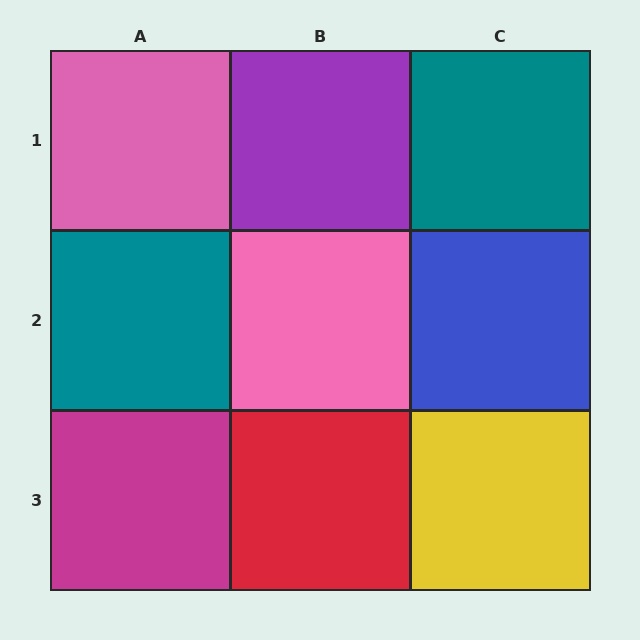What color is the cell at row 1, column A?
Pink.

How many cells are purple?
1 cell is purple.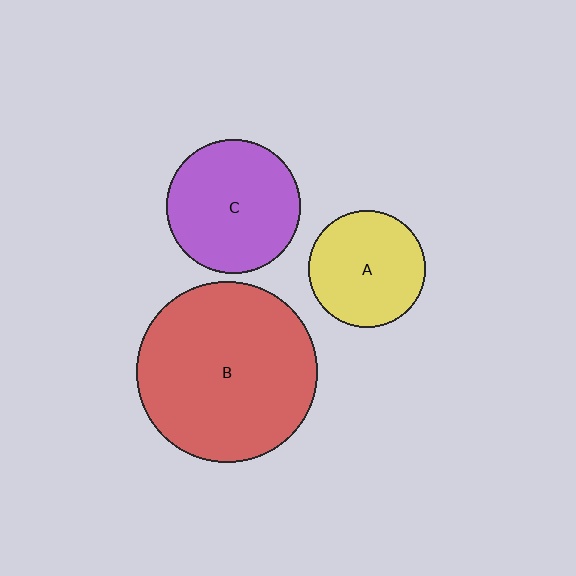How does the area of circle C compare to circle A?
Approximately 1.3 times.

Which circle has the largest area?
Circle B (red).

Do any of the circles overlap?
No, none of the circles overlap.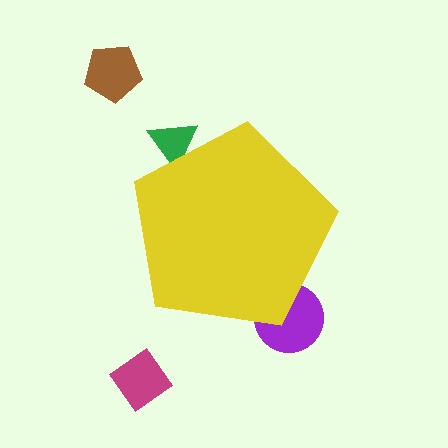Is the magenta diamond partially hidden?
No, the magenta diamond is fully visible.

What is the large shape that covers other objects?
A yellow pentagon.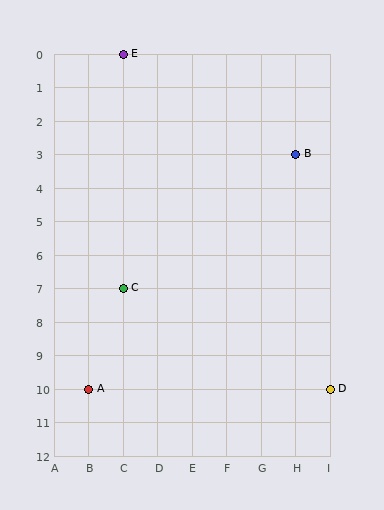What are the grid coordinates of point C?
Point C is at grid coordinates (C, 7).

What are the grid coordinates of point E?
Point E is at grid coordinates (C, 0).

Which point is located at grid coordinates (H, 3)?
Point B is at (H, 3).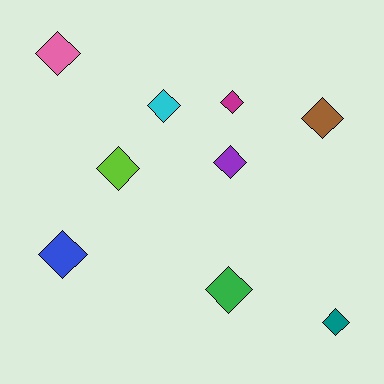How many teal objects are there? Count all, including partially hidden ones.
There is 1 teal object.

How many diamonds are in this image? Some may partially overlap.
There are 9 diamonds.